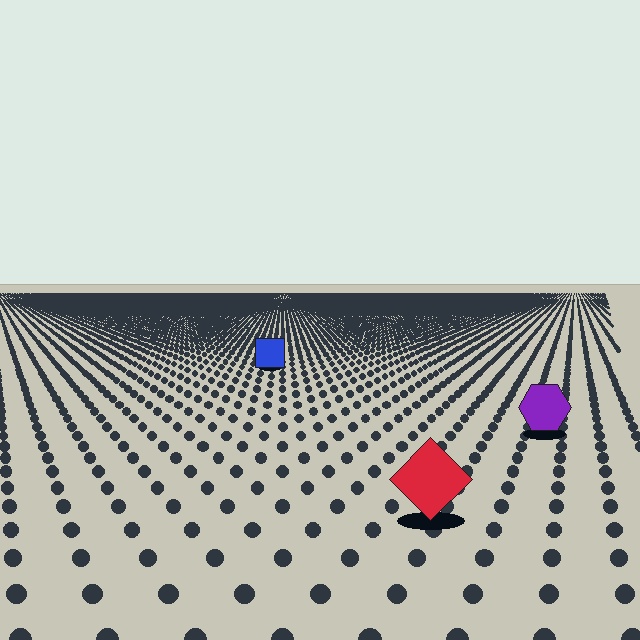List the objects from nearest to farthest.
From nearest to farthest: the red diamond, the purple hexagon, the blue square.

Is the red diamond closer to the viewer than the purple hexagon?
Yes. The red diamond is closer — you can tell from the texture gradient: the ground texture is coarser near it.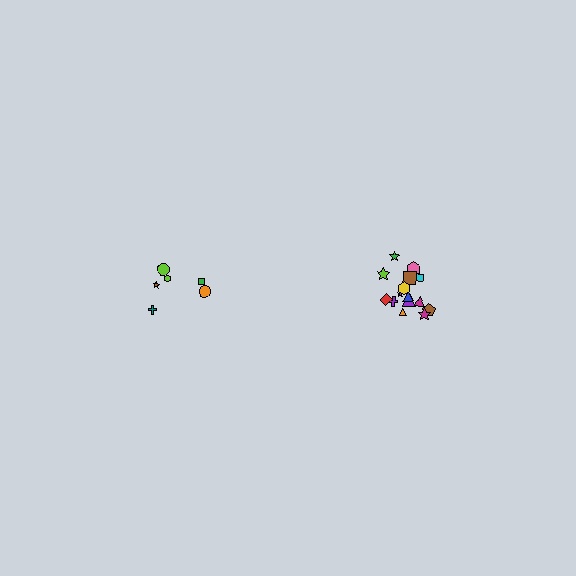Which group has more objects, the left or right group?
The right group.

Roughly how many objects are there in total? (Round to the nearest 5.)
Roughly 20 objects in total.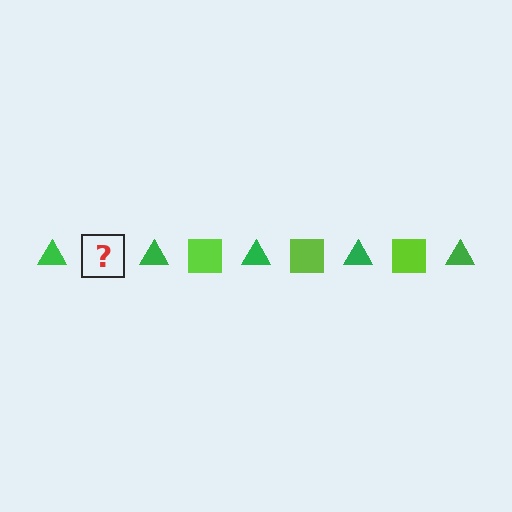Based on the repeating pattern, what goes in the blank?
The blank should be a lime square.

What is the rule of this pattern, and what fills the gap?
The rule is that the pattern alternates between green triangle and lime square. The gap should be filled with a lime square.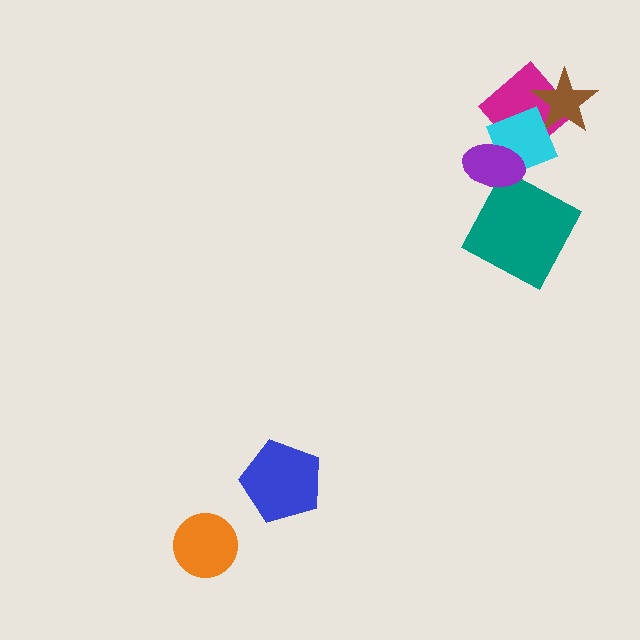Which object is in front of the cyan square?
The purple ellipse is in front of the cyan square.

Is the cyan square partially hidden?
Yes, it is partially covered by another shape.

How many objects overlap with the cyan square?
2 objects overlap with the cyan square.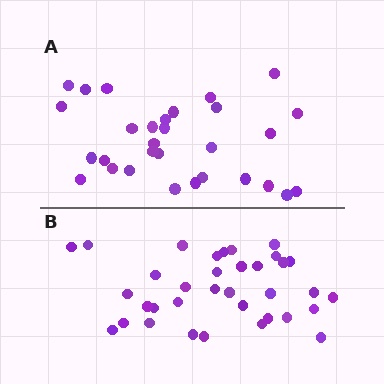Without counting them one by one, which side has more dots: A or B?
Region B (the bottom region) has more dots.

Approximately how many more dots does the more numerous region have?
Region B has about 5 more dots than region A.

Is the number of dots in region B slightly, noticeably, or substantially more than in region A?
Region B has only slightly more — the two regions are fairly close. The ratio is roughly 1.2 to 1.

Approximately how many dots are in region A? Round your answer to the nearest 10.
About 30 dots.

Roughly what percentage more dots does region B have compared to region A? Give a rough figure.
About 15% more.